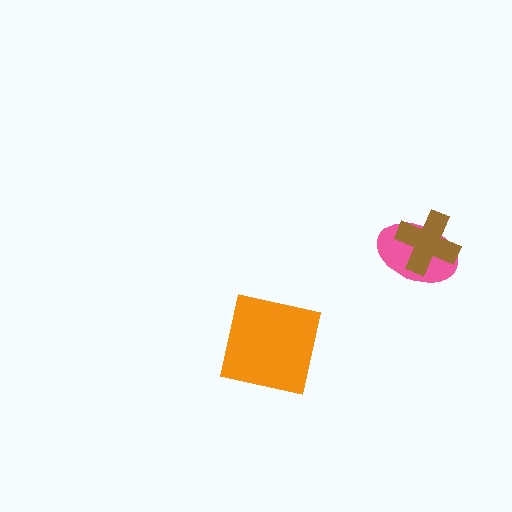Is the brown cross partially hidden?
No, no other shape covers it.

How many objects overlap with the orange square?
0 objects overlap with the orange square.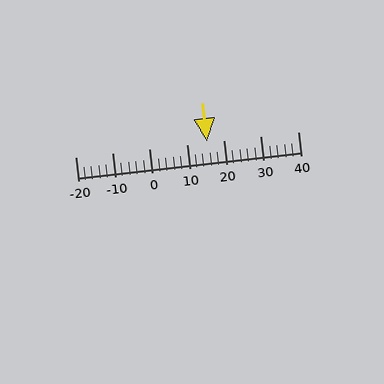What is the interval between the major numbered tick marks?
The major tick marks are spaced 10 units apart.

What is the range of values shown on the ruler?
The ruler shows values from -20 to 40.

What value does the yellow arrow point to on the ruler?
The yellow arrow points to approximately 16.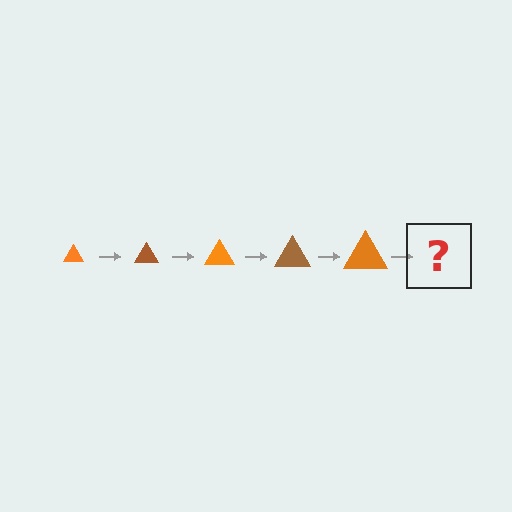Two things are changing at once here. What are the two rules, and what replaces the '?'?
The two rules are that the triangle grows larger each step and the color cycles through orange and brown. The '?' should be a brown triangle, larger than the previous one.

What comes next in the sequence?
The next element should be a brown triangle, larger than the previous one.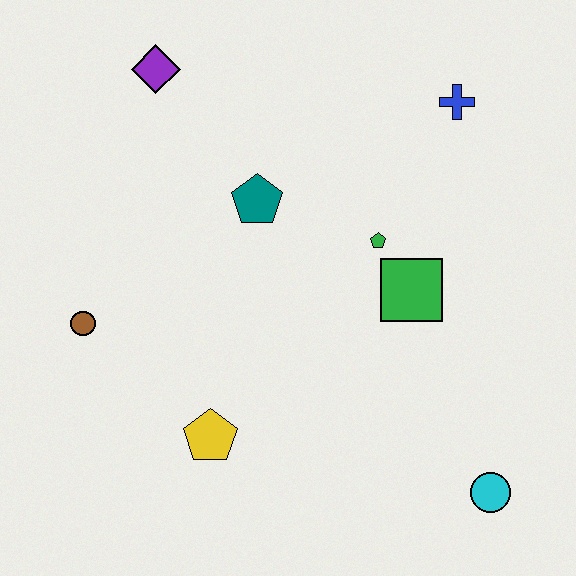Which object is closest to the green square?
The green pentagon is closest to the green square.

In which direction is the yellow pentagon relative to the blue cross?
The yellow pentagon is below the blue cross.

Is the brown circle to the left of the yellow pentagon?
Yes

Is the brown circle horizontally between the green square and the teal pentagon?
No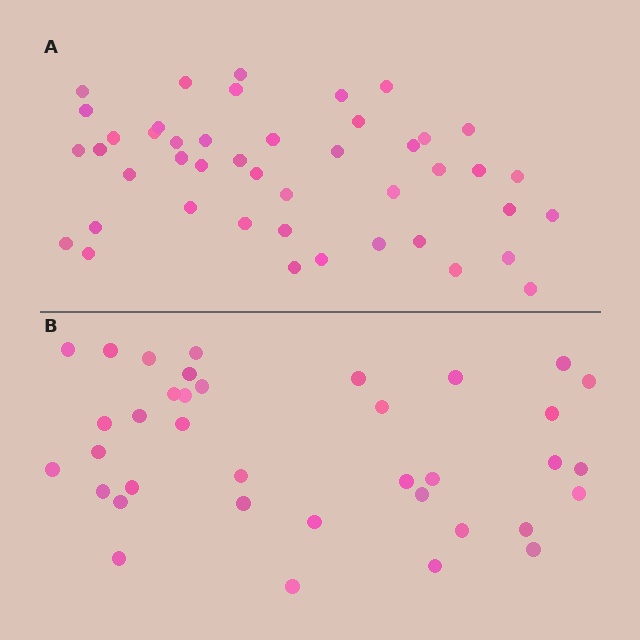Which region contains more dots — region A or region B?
Region A (the top region) has more dots.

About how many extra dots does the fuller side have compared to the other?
Region A has roughly 8 or so more dots than region B.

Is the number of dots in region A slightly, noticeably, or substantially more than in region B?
Region A has only slightly more — the two regions are fairly close. The ratio is roughly 1.2 to 1.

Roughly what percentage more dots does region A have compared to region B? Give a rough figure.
About 20% more.